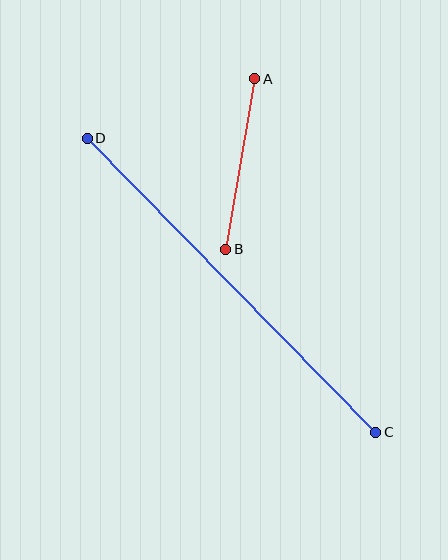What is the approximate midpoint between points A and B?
The midpoint is at approximately (240, 164) pixels.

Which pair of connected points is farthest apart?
Points C and D are farthest apart.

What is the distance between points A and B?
The distance is approximately 173 pixels.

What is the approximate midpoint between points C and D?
The midpoint is at approximately (232, 285) pixels.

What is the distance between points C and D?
The distance is approximately 412 pixels.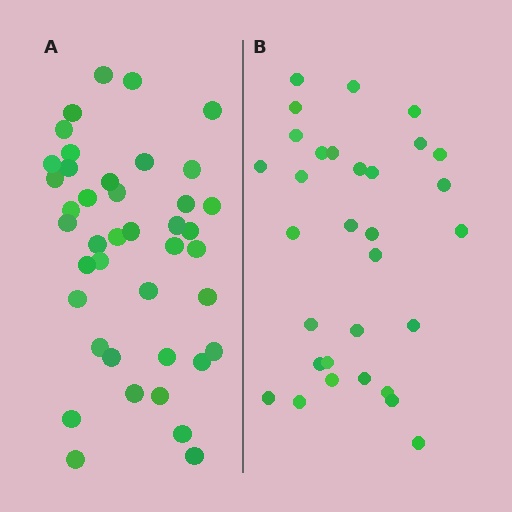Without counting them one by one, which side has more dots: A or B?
Region A (the left region) has more dots.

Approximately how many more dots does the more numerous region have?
Region A has roughly 10 or so more dots than region B.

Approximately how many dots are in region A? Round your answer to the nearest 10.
About 40 dots. (The exact count is 41, which rounds to 40.)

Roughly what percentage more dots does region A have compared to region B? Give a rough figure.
About 30% more.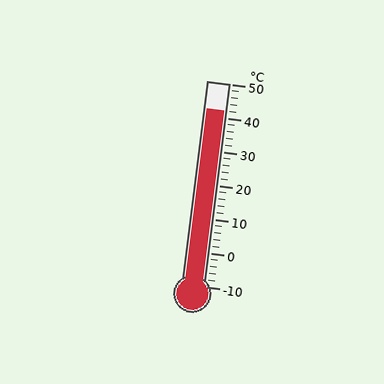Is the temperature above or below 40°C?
The temperature is above 40°C.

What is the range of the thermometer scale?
The thermometer scale ranges from -10°C to 50°C.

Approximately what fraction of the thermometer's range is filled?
The thermometer is filled to approximately 85% of its range.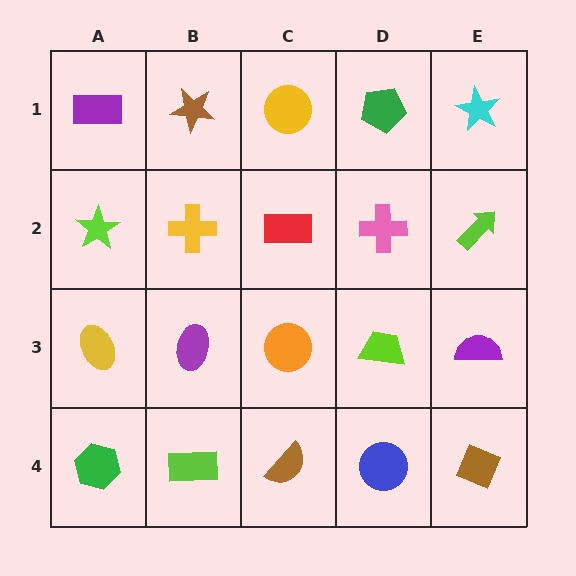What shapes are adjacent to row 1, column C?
A red rectangle (row 2, column C), a brown star (row 1, column B), a green pentagon (row 1, column D).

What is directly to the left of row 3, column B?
A yellow ellipse.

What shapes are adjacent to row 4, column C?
An orange circle (row 3, column C), a lime rectangle (row 4, column B), a blue circle (row 4, column D).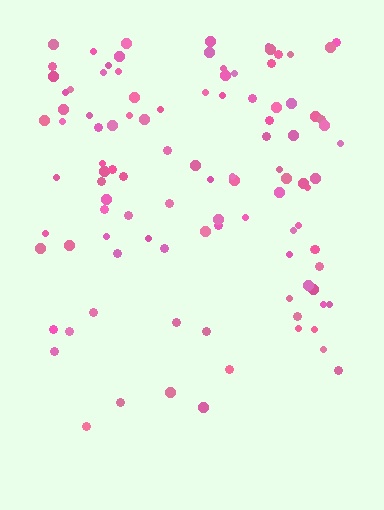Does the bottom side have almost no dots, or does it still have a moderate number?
Still a moderate number, just noticeably fewer than the top.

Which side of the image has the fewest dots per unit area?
The bottom.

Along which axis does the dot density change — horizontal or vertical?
Vertical.